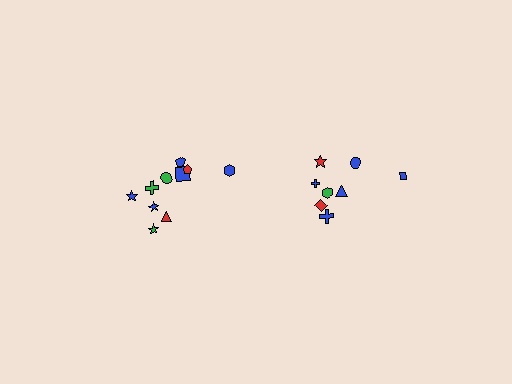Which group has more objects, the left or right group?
The left group.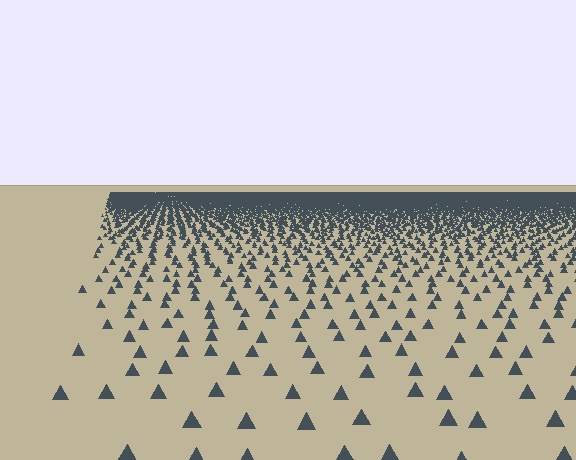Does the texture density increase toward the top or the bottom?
Density increases toward the top.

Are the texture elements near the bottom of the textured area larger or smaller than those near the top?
Larger. Near the bottom, elements are closer to the viewer and appear at a bigger on-screen size.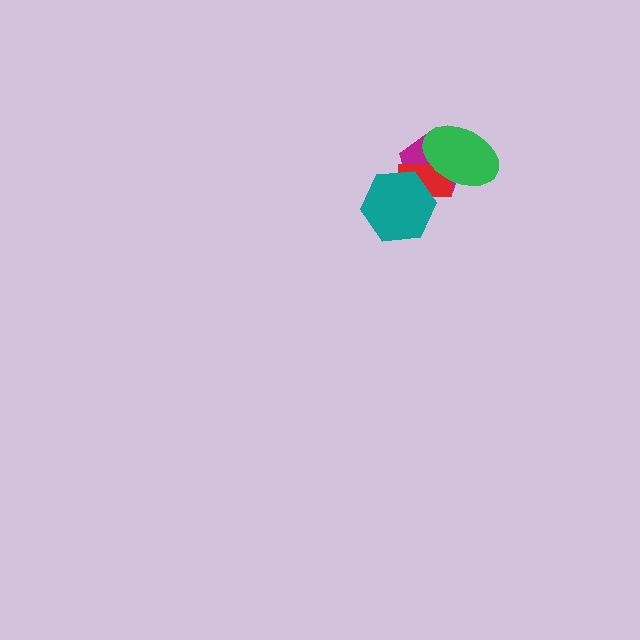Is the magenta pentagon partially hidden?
Yes, it is partially covered by another shape.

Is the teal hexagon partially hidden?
No, no other shape covers it.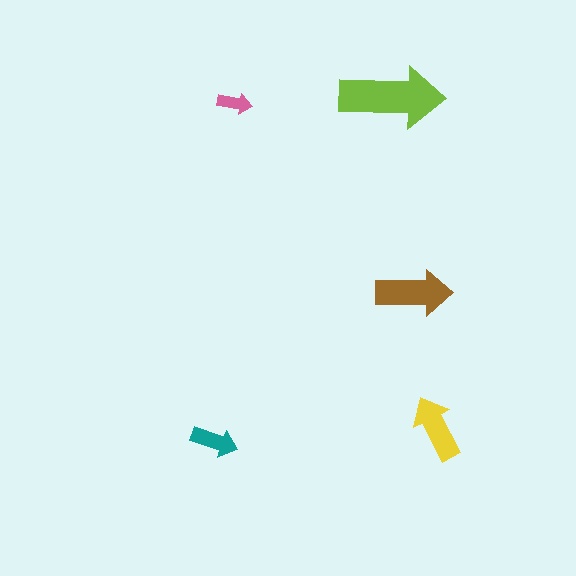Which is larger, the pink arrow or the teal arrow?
The teal one.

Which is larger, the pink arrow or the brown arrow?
The brown one.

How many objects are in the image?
There are 5 objects in the image.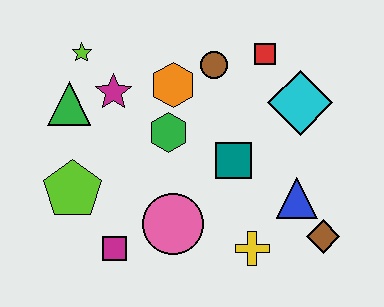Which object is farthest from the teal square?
The lime star is farthest from the teal square.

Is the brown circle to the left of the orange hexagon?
No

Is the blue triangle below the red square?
Yes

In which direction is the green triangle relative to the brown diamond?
The green triangle is to the left of the brown diamond.